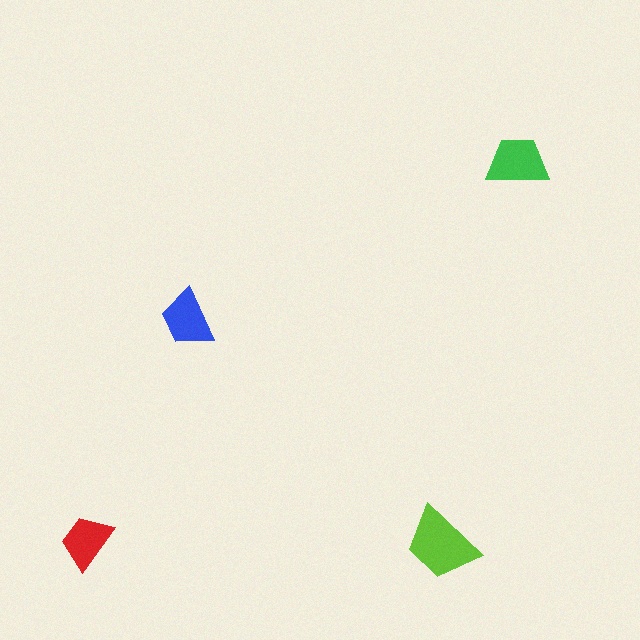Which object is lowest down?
The lime trapezoid is bottommost.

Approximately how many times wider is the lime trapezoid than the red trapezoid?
About 1.5 times wider.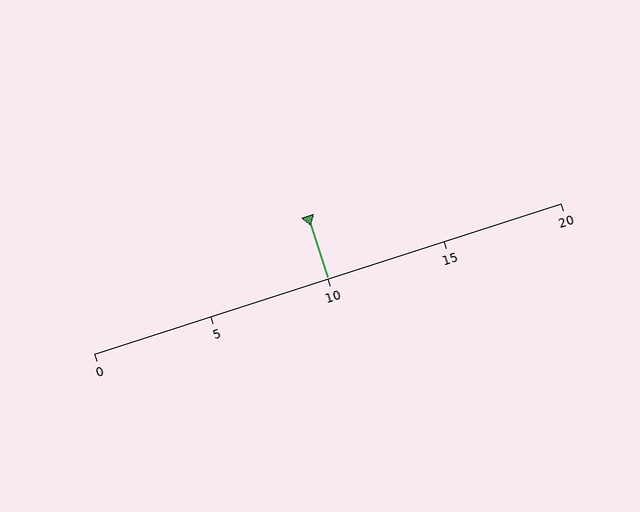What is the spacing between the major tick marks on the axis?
The major ticks are spaced 5 apart.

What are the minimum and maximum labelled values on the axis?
The axis runs from 0 to 20.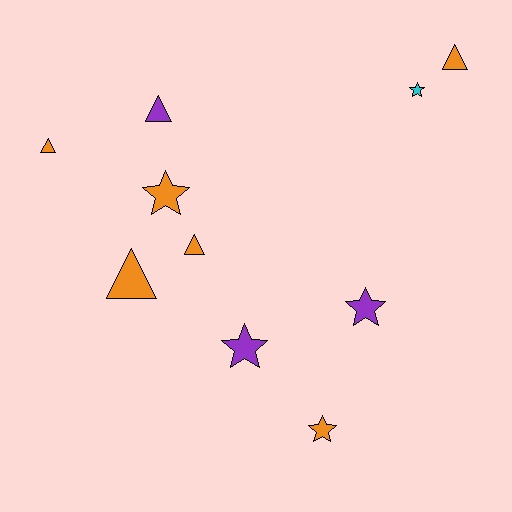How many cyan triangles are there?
There are no cyan triangles.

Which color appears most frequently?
Orange, with 6 objects.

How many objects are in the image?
There are 10 objects.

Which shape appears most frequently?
Triangle, with 5 objects.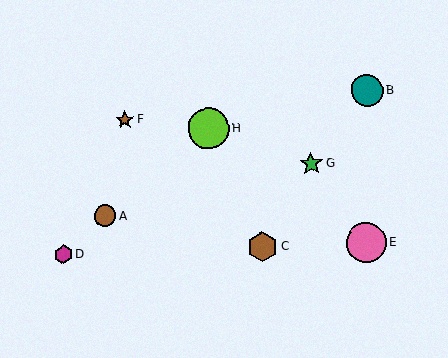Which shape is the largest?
The lime circle (labeled H) is the largest.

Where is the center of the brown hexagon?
The center of the brown hexagon is at (263, 247).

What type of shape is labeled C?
Shape C is a brown hexagon.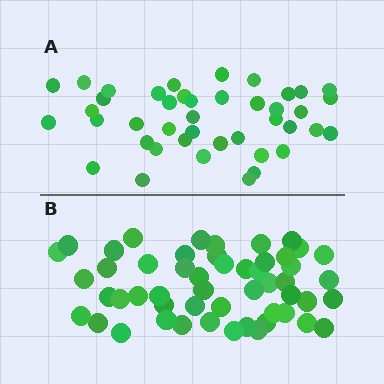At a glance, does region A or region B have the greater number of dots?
Region B (the bottom region) has more dots.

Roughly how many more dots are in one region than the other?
Region B has roughly 10 or so more dots than region A.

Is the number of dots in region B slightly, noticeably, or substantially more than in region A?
Region B has only slightly more — the two regions are fairly close. The ratio is roughly 1.2 to 1.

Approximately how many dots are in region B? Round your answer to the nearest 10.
About 50 dots. (The exact count is 52, which rounds to 50.)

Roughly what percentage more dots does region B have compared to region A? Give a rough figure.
About 25% more.